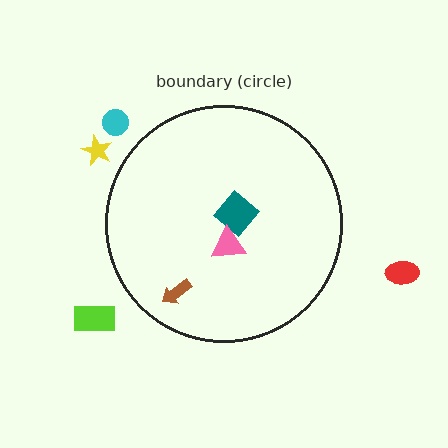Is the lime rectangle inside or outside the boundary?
Outside.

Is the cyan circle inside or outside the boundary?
Outside.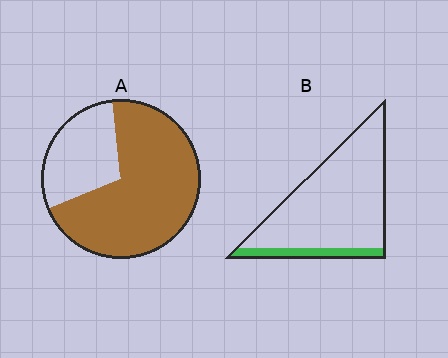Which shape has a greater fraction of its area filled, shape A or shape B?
Shape A.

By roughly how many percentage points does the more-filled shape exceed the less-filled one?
By roughly 60 percentage points (A over B).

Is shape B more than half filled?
No.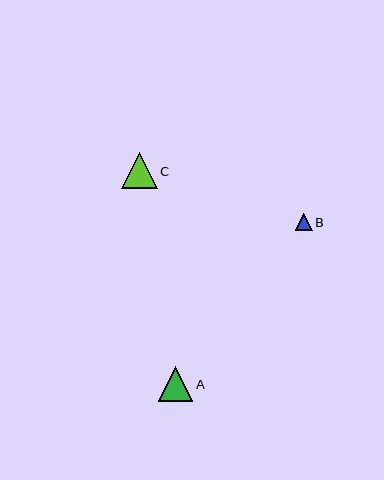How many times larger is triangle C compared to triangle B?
Triangle C is approximately 2.1 times the size of triangle B.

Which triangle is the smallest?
Triangle B is the smallest with a size of approximately 17 pixels.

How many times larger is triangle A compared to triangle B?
Triangle A is approximately 2.1 times the size of triangle B.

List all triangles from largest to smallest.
From largest to smallest: C, A, B.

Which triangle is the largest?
Triangle C is the largest with a size of approximately 36 pixels.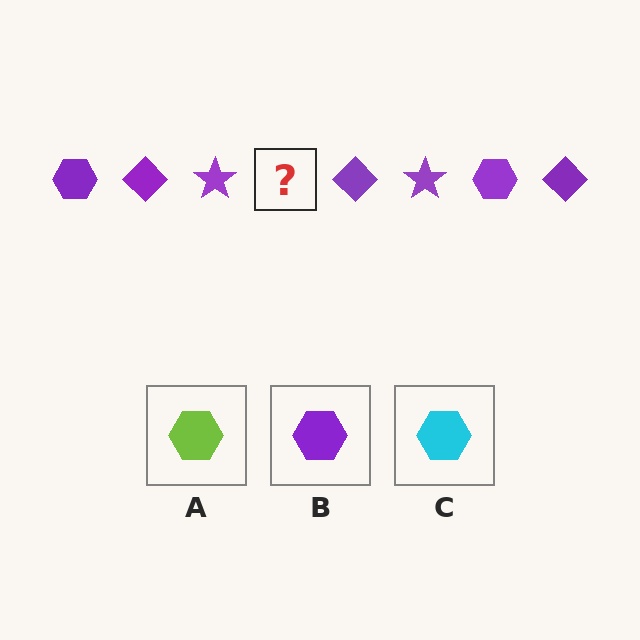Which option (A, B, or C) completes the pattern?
B.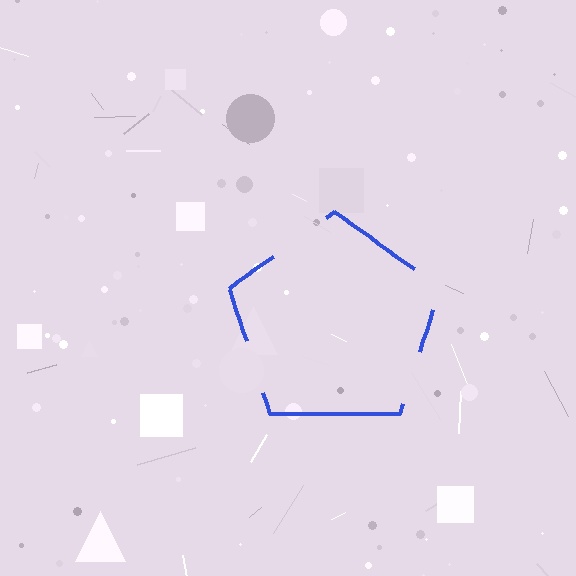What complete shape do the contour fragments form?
The contour fragments form a pentagon.